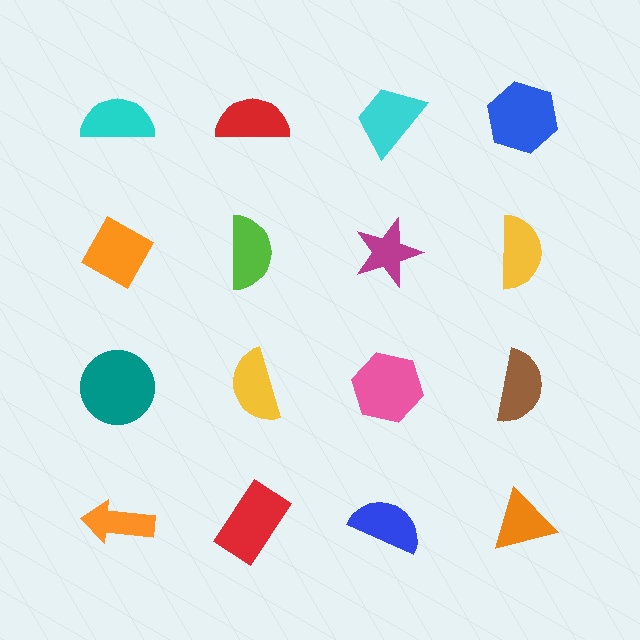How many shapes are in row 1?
4 shapes.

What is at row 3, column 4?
A brown semicircle.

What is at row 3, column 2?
A yellow semicircle.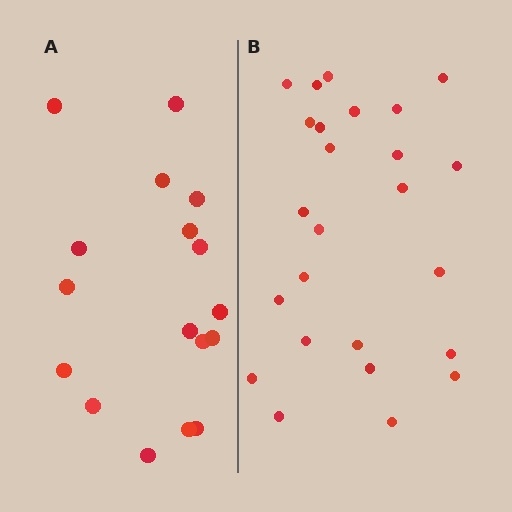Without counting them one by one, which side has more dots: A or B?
Region B (the right region) has more dots.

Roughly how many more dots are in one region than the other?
Region B has roughly 8 or so more dots than region A.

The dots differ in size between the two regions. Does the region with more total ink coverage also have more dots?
No. Region A has more total ink coverage because its dots are larger, but region B actually contains more individual dots. Total area can be misleading — the number of items is what matters here.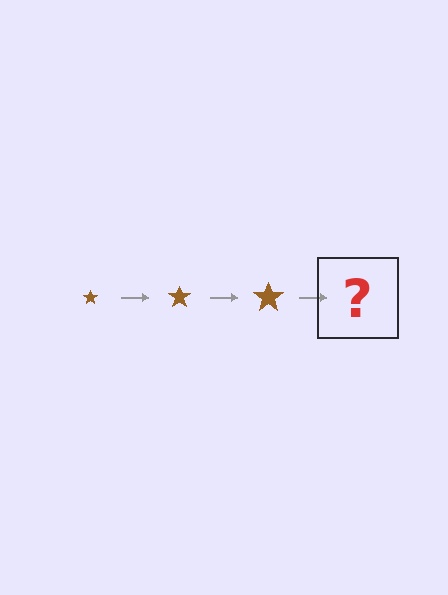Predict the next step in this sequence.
The next step is a brown star, larger than the previous one.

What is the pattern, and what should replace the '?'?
The pattern is that the star gets progressively larger each step. The '?' should be a brown star, larger than the previous one.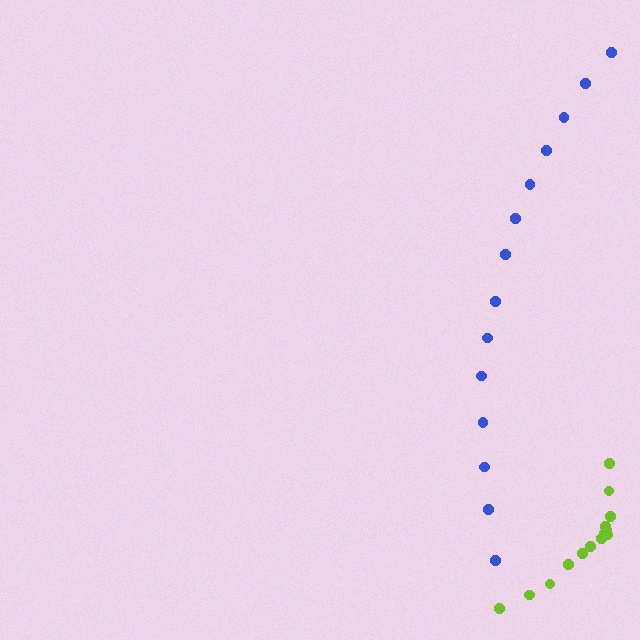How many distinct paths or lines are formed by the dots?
There are 2 distinct paths.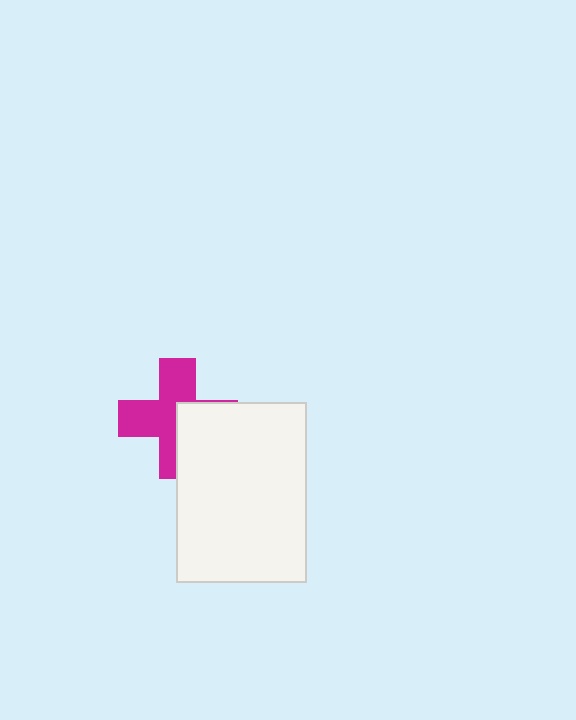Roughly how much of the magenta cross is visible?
About half of it is visible (roughly 59%).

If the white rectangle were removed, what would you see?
You would see the complete magenta cross.